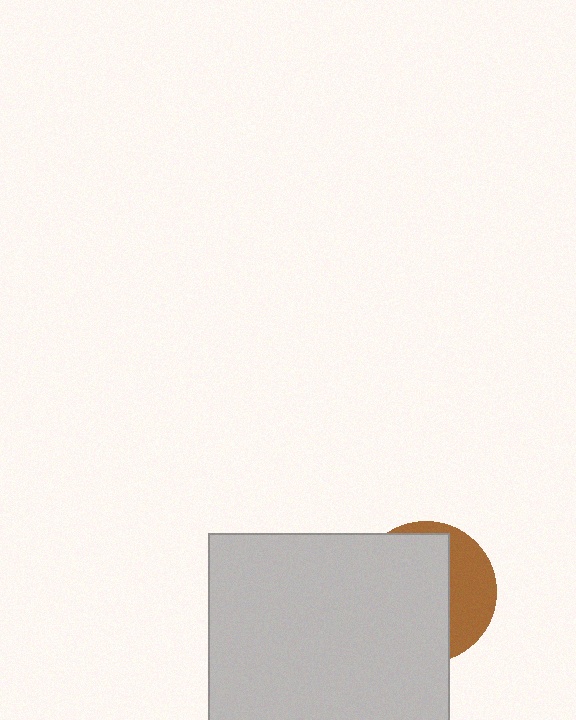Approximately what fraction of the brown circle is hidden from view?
Roughly 67% of the brown circle is hidden behind the light gray square.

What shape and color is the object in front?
The object in front is a light gray square.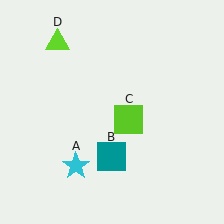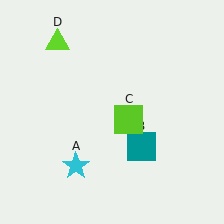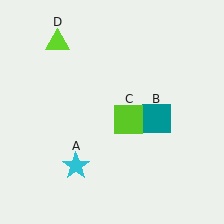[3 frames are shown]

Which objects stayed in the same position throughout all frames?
Cyan star (object A) and lime square (object C) and lime triangle (object D) remained stationary.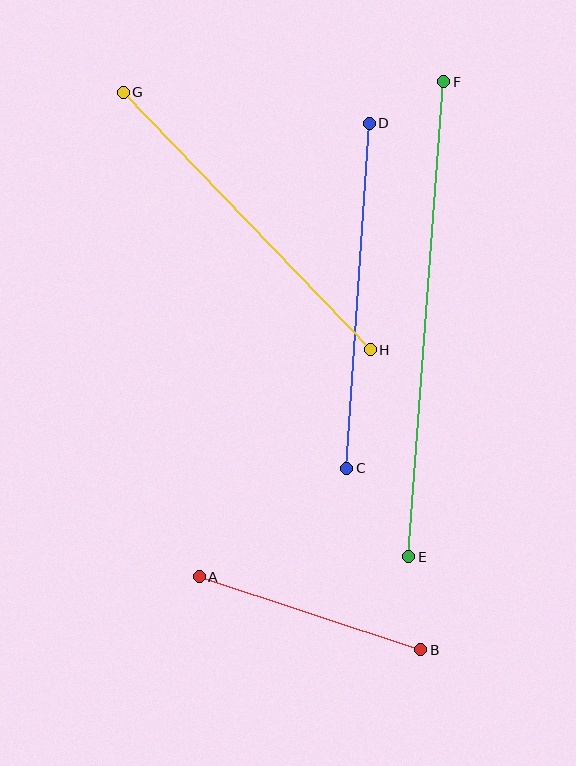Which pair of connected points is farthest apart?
Points E and F are farthest apart.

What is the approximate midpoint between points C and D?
The midpoint is at approximately (358, 296) pixels.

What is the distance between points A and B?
The distance is approximately 233 pixels.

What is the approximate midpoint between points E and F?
The midpoint is at approximately (426, 319) pixels.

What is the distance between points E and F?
The distance is approximately 476 pixels.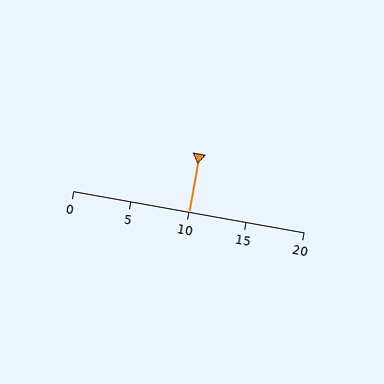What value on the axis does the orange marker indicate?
The marker indicates approximately 10.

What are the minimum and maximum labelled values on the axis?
The axis runs from 0 to 20.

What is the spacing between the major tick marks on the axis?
The major ticks are spaced 5 apart.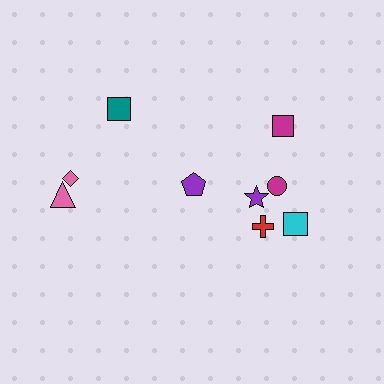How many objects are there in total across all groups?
There are 9 objects.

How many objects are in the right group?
There are 6 objects.